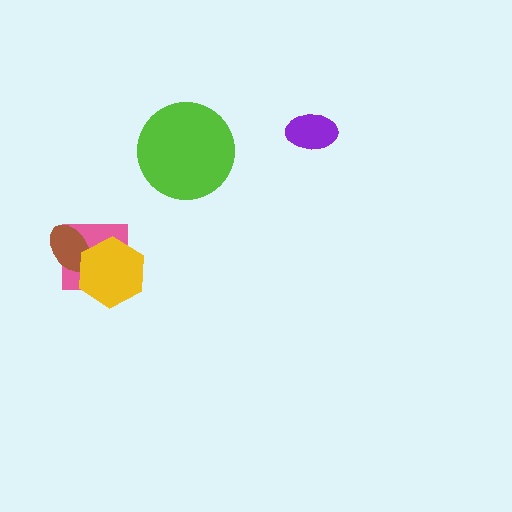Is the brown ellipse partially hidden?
Yes, it is partially covered by another shape.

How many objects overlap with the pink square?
2 objects overlap with the pink square.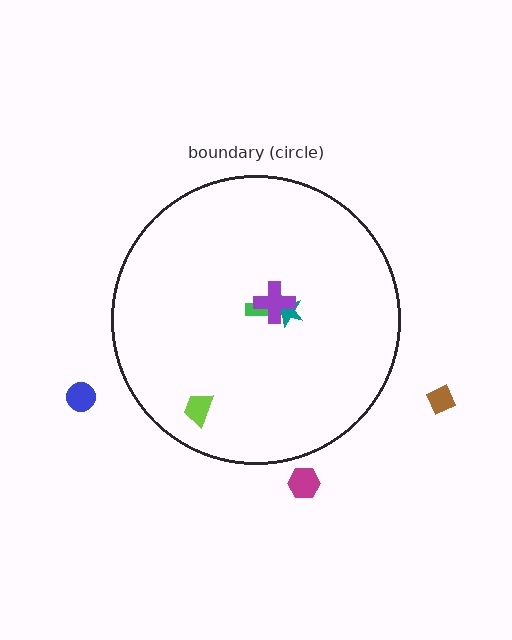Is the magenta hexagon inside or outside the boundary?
Outside.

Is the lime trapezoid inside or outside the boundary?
Inside.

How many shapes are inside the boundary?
4 inside, 3 outside.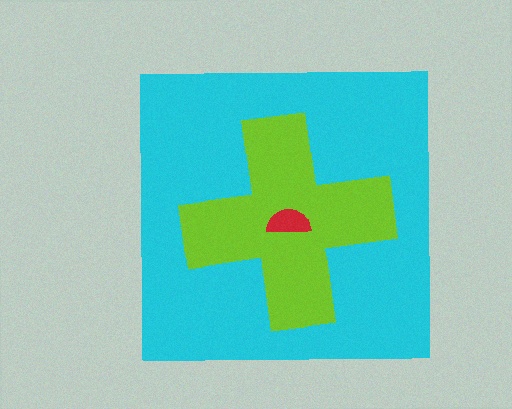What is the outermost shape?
The cyan square.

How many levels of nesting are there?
3.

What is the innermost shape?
The red semicircle.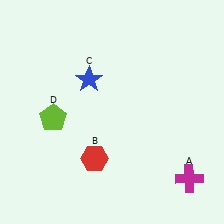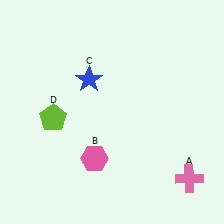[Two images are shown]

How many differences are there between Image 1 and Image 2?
There are 2 differences between the two images.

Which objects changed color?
A changed from magenta to pink. B changed from red to pink.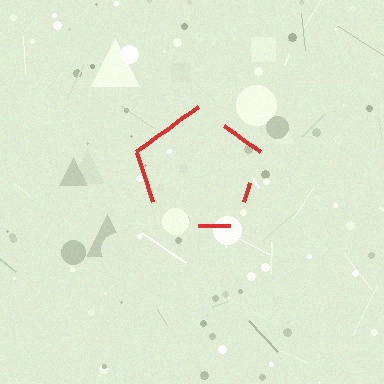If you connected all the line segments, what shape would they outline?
They would outline a pentagon.